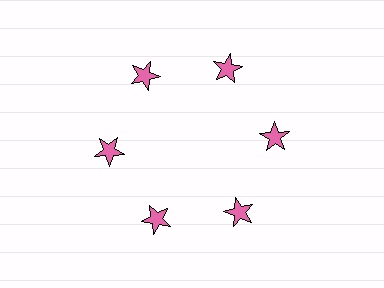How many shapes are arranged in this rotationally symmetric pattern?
There are 6 shapes, arranged in 6 groups of 1.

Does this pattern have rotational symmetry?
Yes, this pattern has 6-fold rotational symmetry. It looks the same after rotating 60 degrees around the center.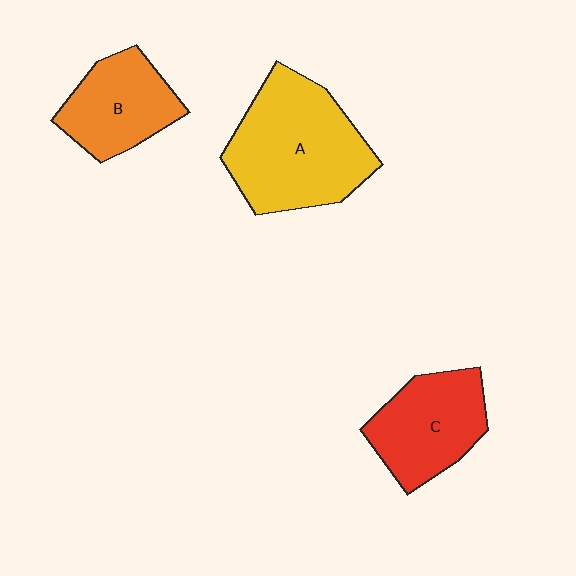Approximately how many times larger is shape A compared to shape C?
Approximately 1.5 times.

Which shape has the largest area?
Shape A (yellow).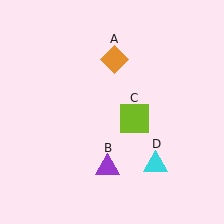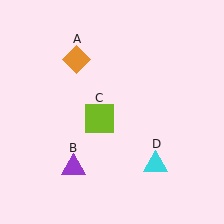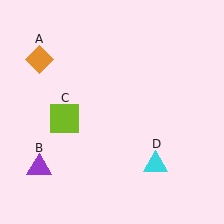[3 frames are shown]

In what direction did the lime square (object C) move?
The lime square (object C) moved left.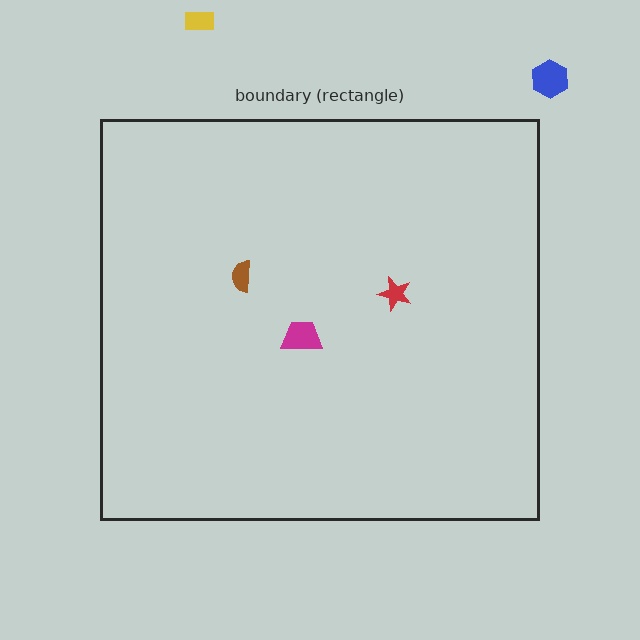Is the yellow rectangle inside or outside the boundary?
Outside.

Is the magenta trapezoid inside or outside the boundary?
Inside.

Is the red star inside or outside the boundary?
Inside.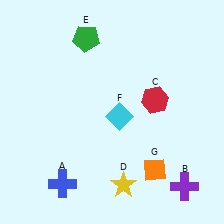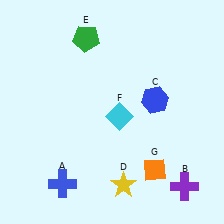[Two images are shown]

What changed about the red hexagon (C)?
In Image 1, C is red. In Image 2, it changed to blue.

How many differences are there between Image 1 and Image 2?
There is 1 difference between the two images.